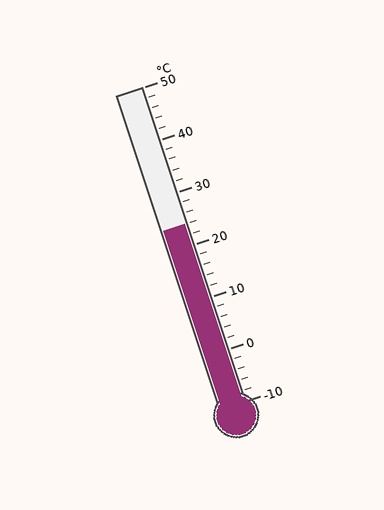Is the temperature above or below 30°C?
The temperature is below 30°C.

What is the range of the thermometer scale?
The thermometer scale ranges from -10°C to 50°C.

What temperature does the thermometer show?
The thermometer shows approximately 24°C.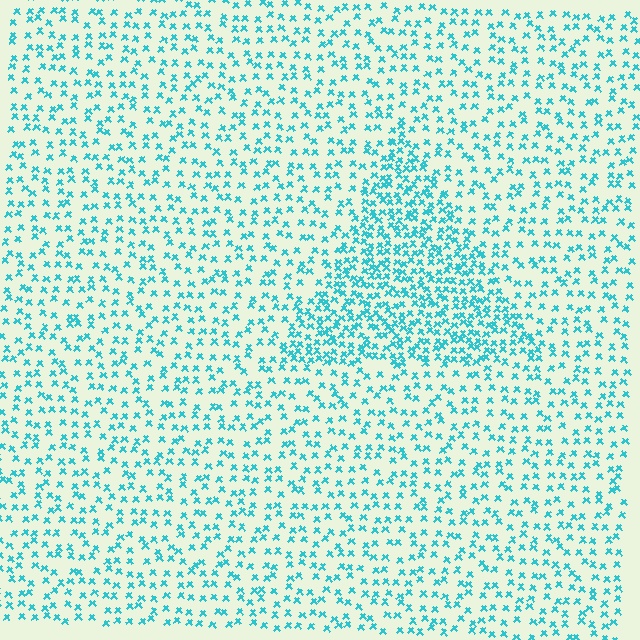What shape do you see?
I see a triangle.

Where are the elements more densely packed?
The elements are more densely packed inside the triangle boundary.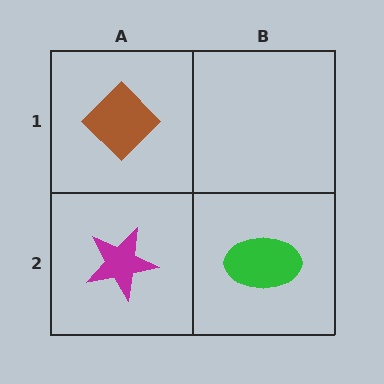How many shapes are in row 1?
1 shape.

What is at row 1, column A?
A brown diamond.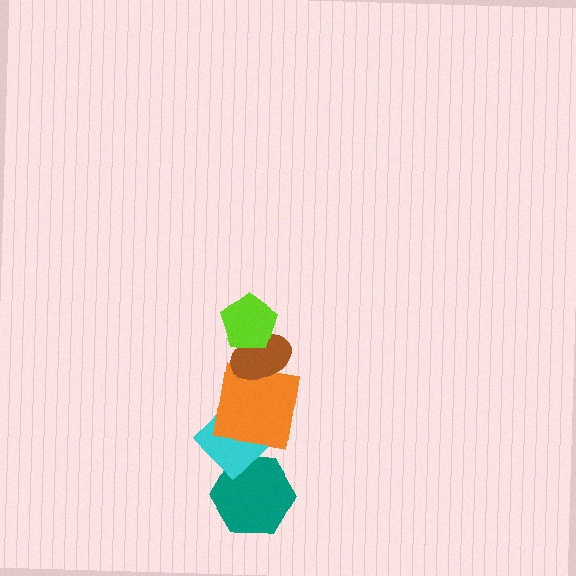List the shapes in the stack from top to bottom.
From top to bottom: the lime pentagon, the brown ellipse, the orange square, the cyan diamond, the teal hexagon.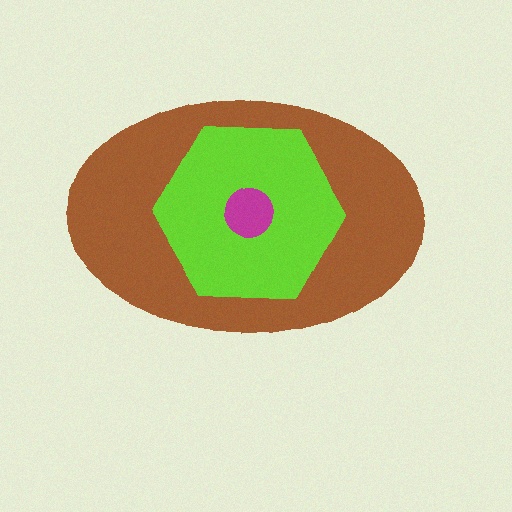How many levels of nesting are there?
3.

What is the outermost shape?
The brown ellipse.